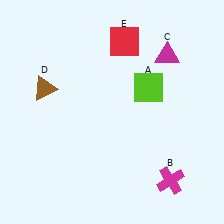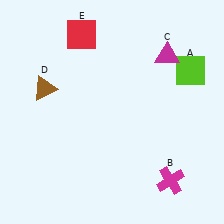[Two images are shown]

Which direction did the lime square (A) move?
The lime square (A) moved right.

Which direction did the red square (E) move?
The red square (E) moved left.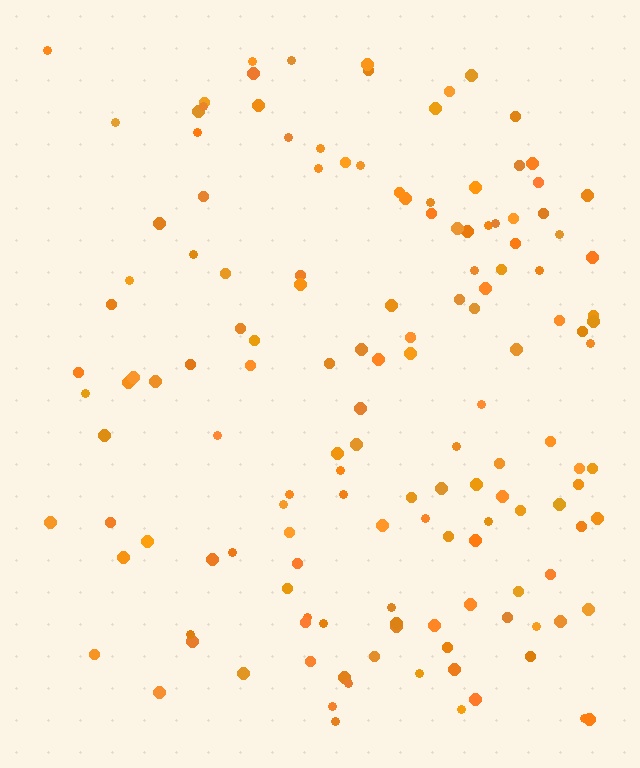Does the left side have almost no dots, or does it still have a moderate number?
Still a moderate number, just noticeably fewer than the right.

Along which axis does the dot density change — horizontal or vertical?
Horizontal.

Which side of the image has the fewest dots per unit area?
The left.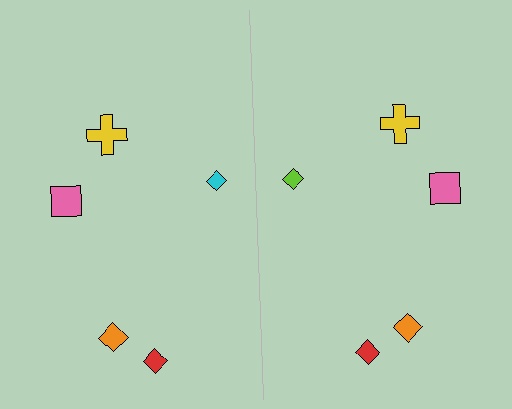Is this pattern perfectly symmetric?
No, the pattern is not perfectly symmetric. The lime diamond on the right side breaks the symmetry — its mirror counterpart is cyan.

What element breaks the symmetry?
The lime diamond on the right side breaks the symmetry — its mirror counterpart is cyan.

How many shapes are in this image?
There are 10 shapes in this image.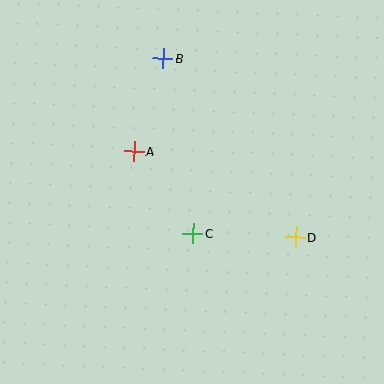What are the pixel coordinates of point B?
Point B is at (163, 58).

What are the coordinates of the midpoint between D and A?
The midpoint between D and A is at (215, 194).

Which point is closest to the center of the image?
Point C at (193, 233) is closest to the center.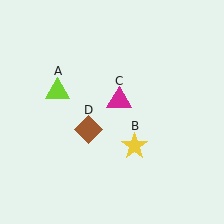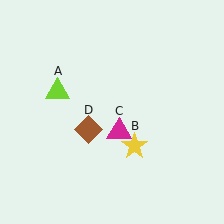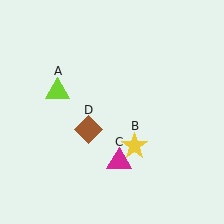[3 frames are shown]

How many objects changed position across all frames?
1 object changed position: magenta triangle (object C).